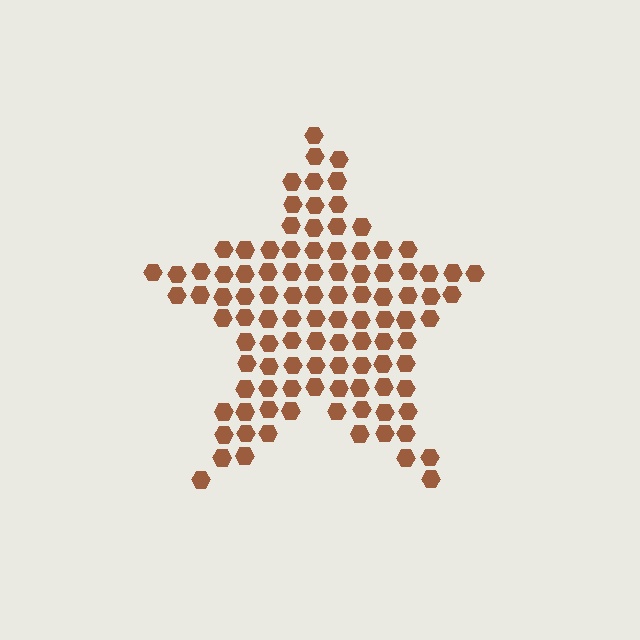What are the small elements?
The small elements are hexagons.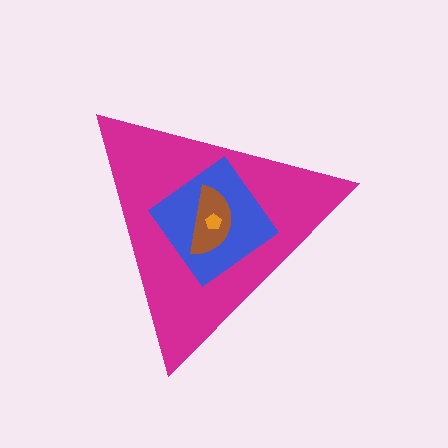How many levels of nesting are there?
4.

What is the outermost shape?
The magenta triangle.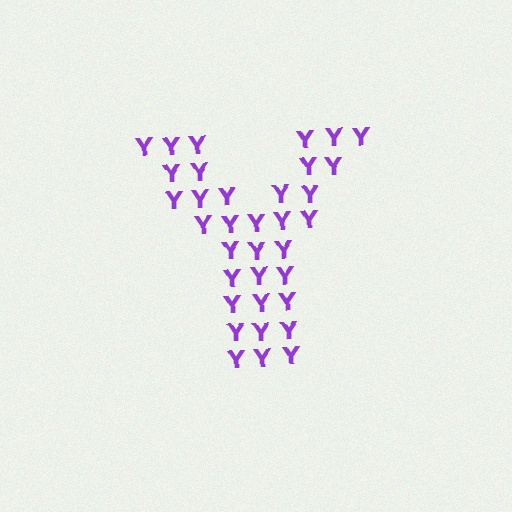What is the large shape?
The large shape is the letter Y.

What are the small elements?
The small elements are letter Y's.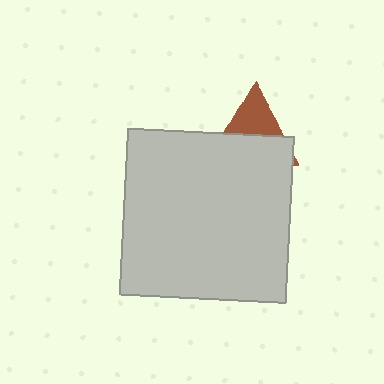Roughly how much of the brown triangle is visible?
A small part of it is visible (roughly 42%).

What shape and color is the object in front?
The object in front is a light gray square.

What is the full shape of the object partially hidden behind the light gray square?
The partially hidden object is a brown triangle.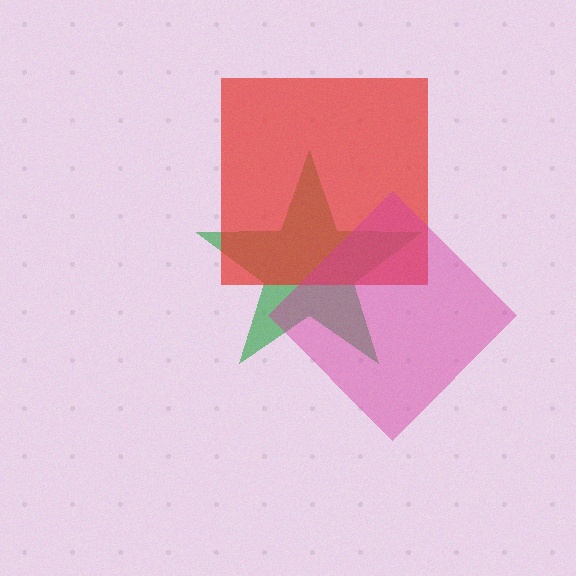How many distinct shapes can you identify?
There are 3 distinct shapes: a green star, a red square, a magenta diamond.